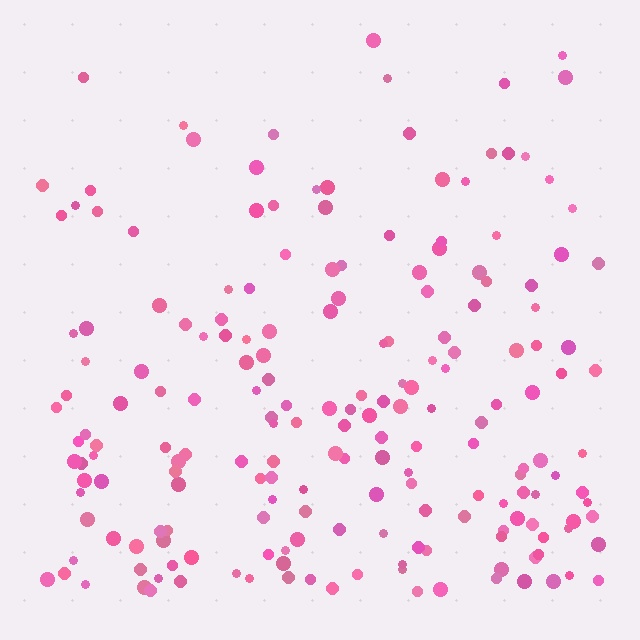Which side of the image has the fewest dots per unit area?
The top.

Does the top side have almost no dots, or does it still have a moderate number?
Still a moderate number, just noticeably fewer than the bottom.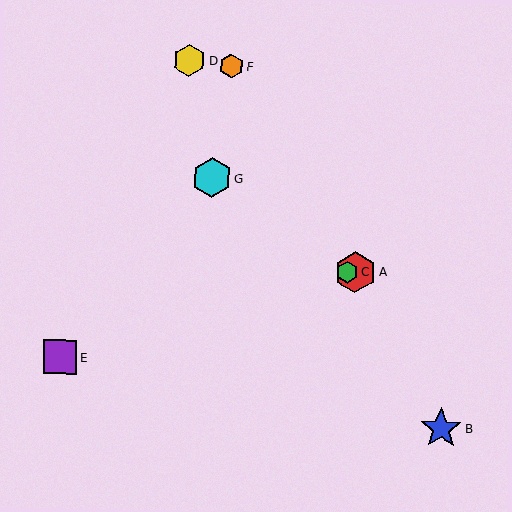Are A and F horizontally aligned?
No, A is at y≈272 and F is at y≈66.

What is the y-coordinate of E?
Object E is at y≈357.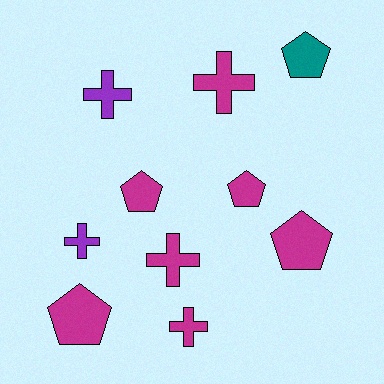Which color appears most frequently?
Magenta, with 7 objects.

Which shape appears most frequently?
Cross, with 5 objects.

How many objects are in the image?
There are 10 objects.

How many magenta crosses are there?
There are 3 magenta crosses.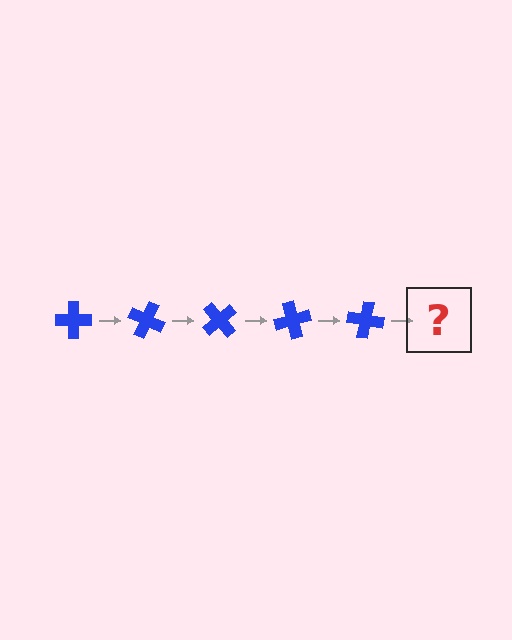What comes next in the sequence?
The next element should be a blue cross rotated 125 degrees.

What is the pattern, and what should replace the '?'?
The pattern is that the cross rotates 25 degrees each step. The '?' should be a blue cross rotated 125 degrees.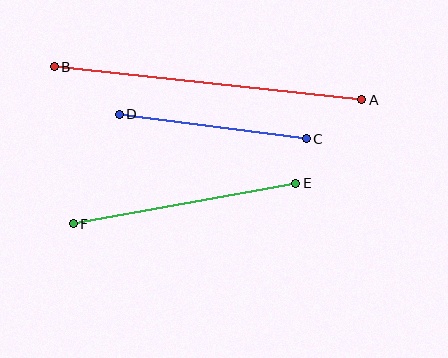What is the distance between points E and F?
The distance is approximately 226 pixels.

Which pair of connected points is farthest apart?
Points A and B are farthest apart.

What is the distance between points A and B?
The distance is approximately 309 pixels.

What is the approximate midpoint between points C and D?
The midpoint is at approximately (213, 127) pixels.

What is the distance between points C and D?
The distance is approximately 188 pixels.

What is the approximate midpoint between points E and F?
The midpoint is at approximately (185, 204) pixels.